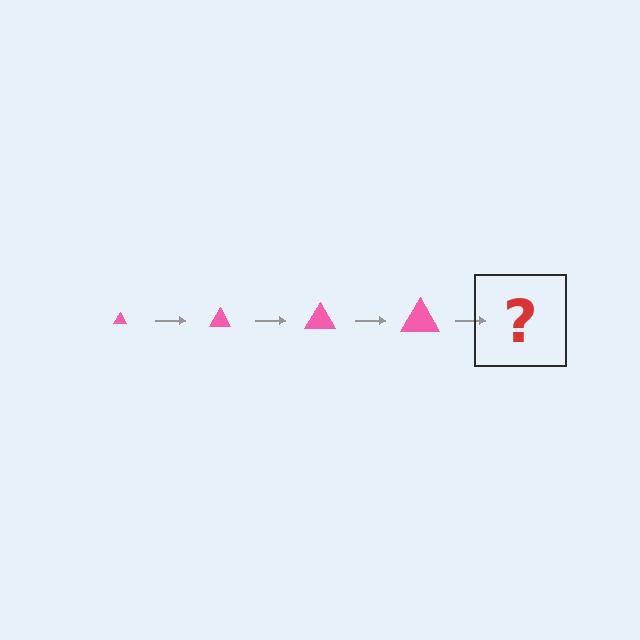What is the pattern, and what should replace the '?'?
The pattern is that the triangle gets progressively larger each step. The '?' should be a pink triangle, larger than the previous one.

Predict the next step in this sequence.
The next step is a pink triangle, larger than the previous one.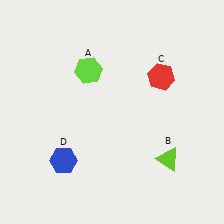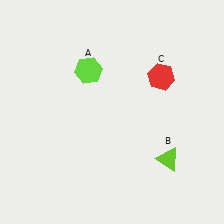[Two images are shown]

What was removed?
The blue hexagon (D) was removed in Image 2.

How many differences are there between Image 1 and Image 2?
There is 1 difference between the two images.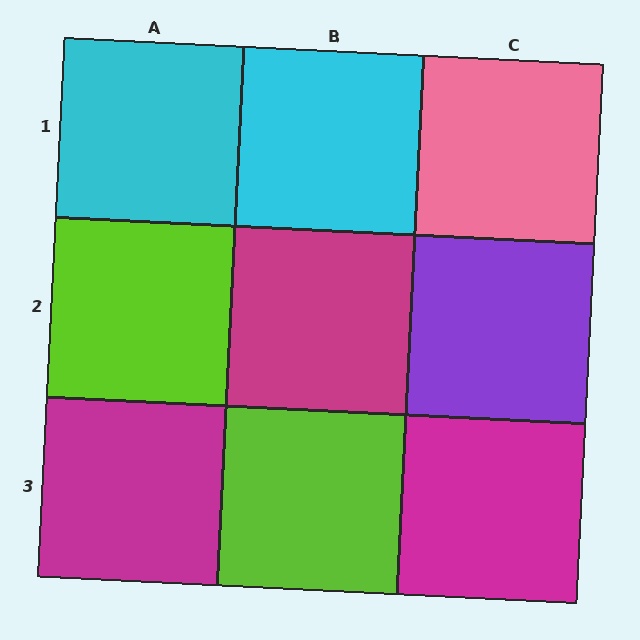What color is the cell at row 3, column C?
Magenta.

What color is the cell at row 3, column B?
Lime.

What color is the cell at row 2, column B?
Magenta.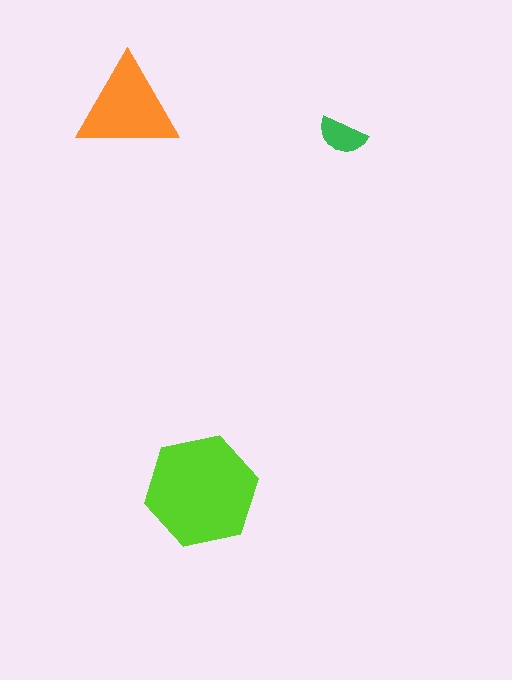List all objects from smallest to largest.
The green semicircle, the orange triangle, the lime hexagon.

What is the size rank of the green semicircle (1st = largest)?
3rd.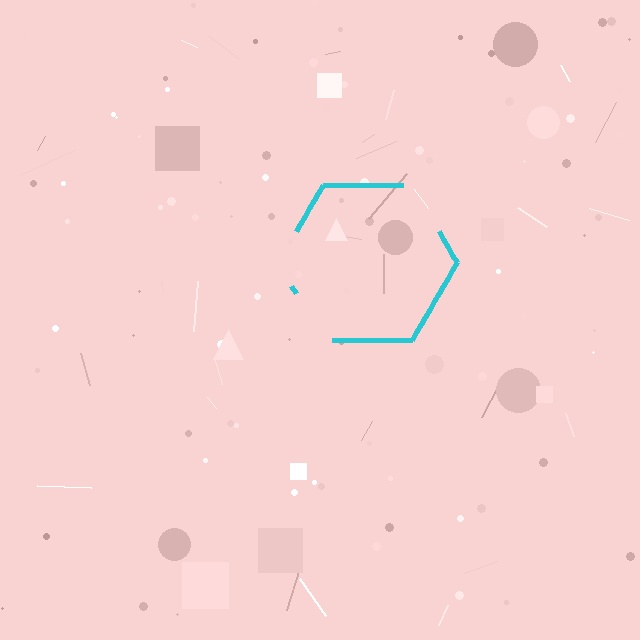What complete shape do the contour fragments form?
The contour fragments form a hexagon.